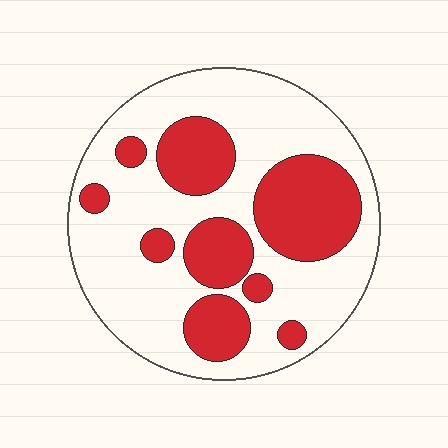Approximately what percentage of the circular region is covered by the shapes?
Approximately 35%.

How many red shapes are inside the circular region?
9.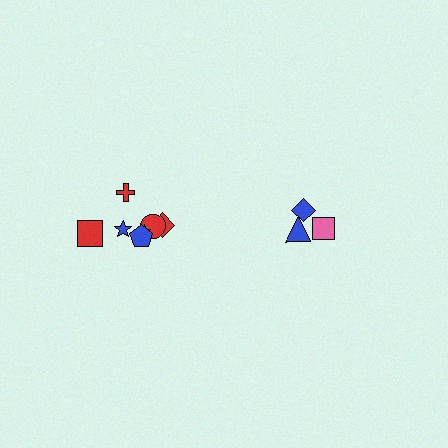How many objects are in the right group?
There are 3 objects.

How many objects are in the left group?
There are 7 objects.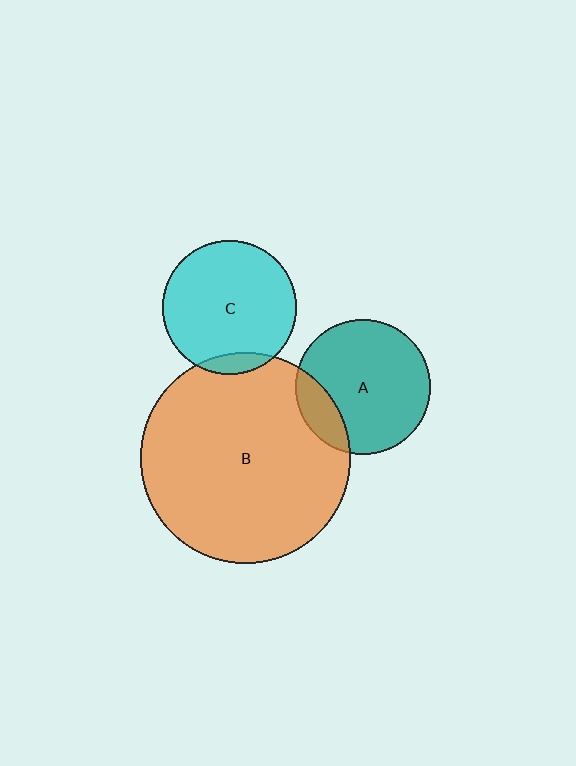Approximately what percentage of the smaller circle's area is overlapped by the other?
Approximately 10%.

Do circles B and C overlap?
Yes.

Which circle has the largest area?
Circle B (orange).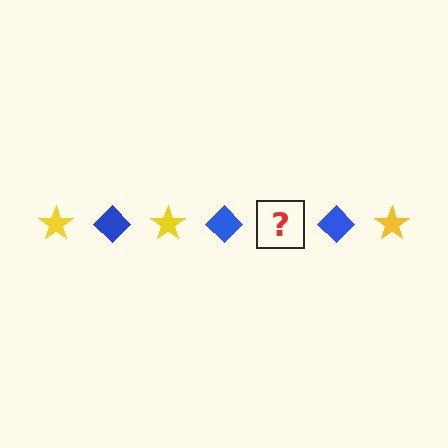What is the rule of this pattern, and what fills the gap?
The rule is that the pattern alternates between yellow star and blue diamond. The gap should be filled with a yellow star.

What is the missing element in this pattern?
The missing element is a yellow star.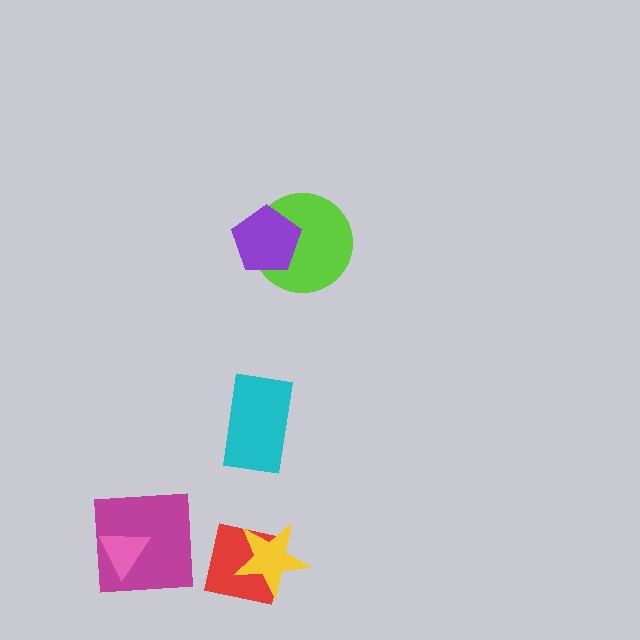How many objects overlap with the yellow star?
1 object overlaps with the yellow star.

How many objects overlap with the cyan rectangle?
0 objects overlap with the cyan rectangle.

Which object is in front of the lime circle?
The purple pentagon is in front of the lime circle.